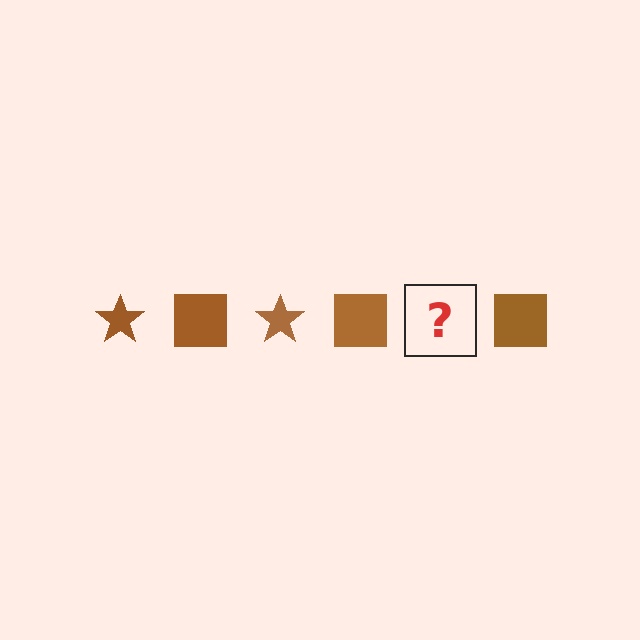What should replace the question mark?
The question mark should be replaced with a brown star.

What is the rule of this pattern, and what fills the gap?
The rule is that the pattern cycles through star, square shapes in brown. The gap should be filled with a brown star.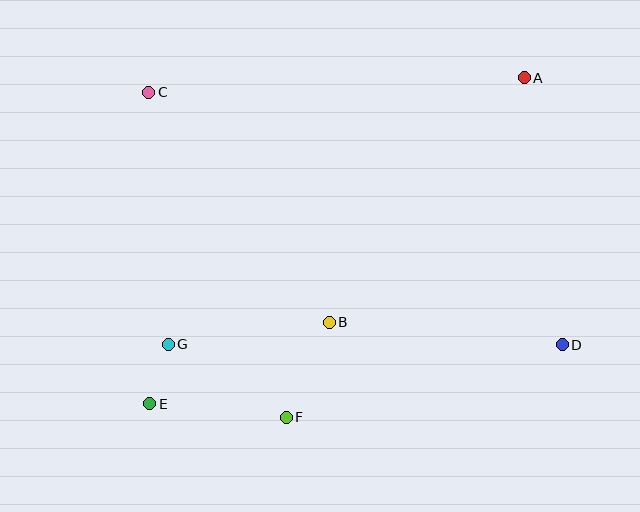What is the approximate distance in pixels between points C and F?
The distance between C and F is approximately 353 pixels.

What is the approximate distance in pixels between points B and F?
The distance between B and F is approximately 104 pixels.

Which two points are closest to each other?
Points E and G are closest to each other.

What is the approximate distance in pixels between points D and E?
The distance between D and E is approximately 417 pixels.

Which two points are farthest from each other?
Points A and E are farthest from each other.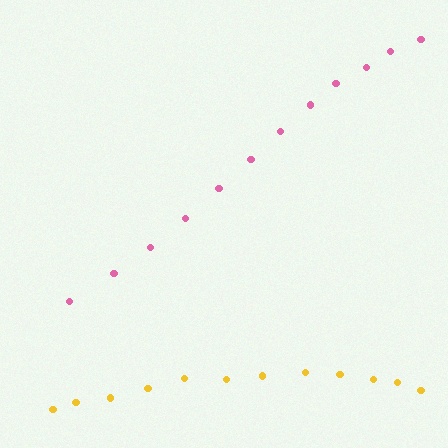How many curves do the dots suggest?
There are 2 distinct paths.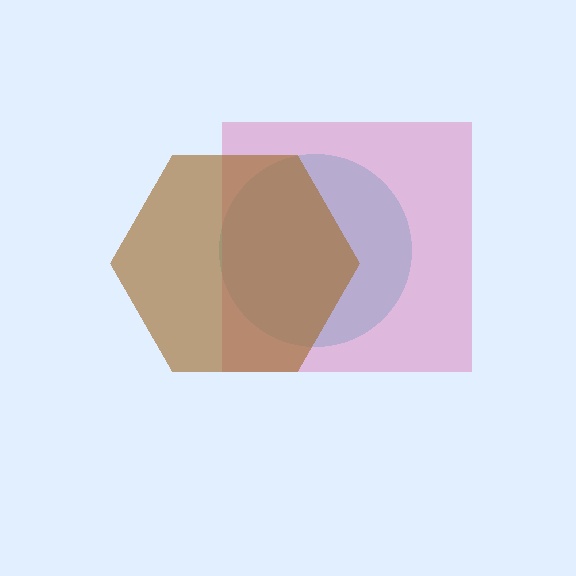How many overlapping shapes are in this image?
There are 3 overlapping shapes in the image.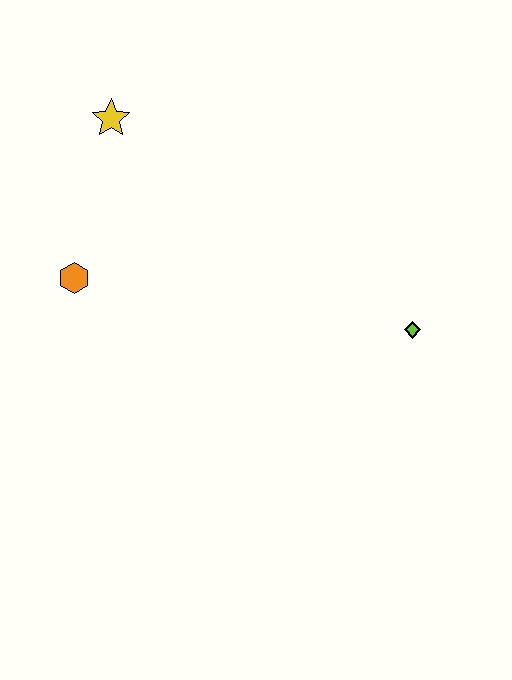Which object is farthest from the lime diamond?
The yellow star is farthest from the lime diamond.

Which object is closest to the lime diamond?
The orange hexagon is closest to the lime diamond.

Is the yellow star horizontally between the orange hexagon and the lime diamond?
Yes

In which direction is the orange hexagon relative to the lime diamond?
The orange hexagon is to the left of the lime diamond.